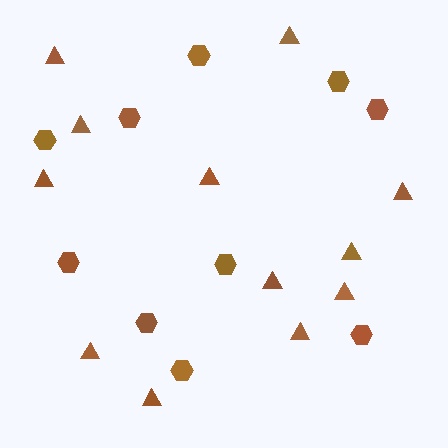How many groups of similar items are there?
There are 2 groups: one group of triangles (12) and one group of hexagons (10).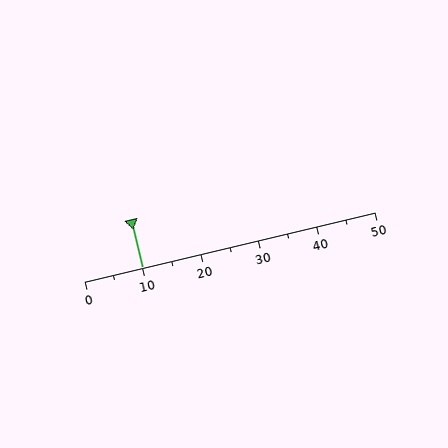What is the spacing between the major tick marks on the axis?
The major ticks are spaced 10 apart.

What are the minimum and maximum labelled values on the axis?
The axis runs from 0 to 50.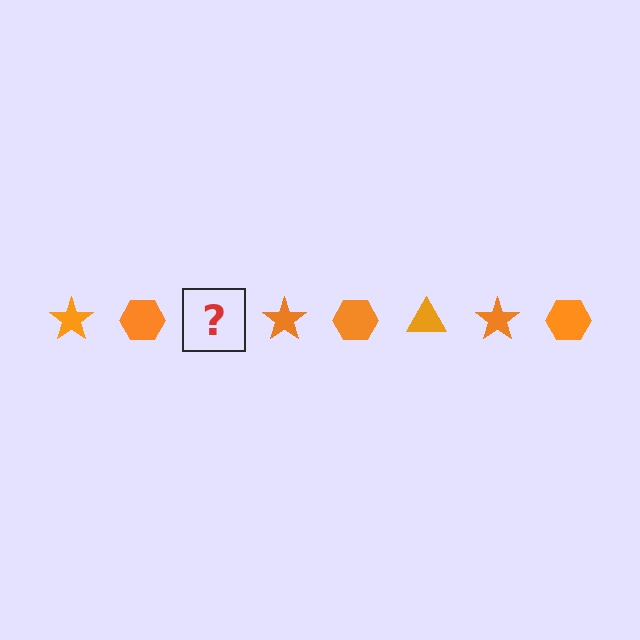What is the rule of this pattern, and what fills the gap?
The rule is that the pattern cycles through star, hexagon, triangle shapes in orange. The gap should be filled with an orange triangle.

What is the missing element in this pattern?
The missing element is an orange triangle.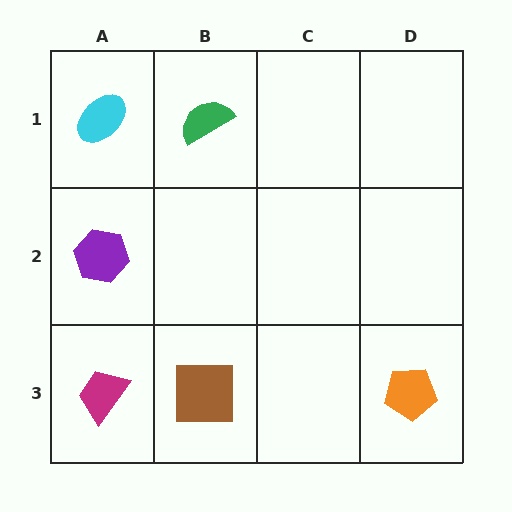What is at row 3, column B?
A brown square.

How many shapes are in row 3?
3 shapes.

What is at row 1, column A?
A cyan ellipse.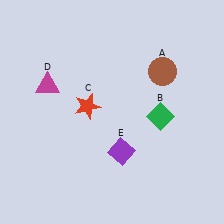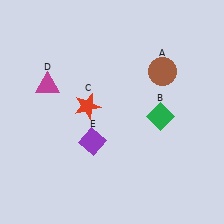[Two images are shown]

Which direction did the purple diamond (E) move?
The purple diamond (E) moved left.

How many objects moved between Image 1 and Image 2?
1 object moved between the two images.